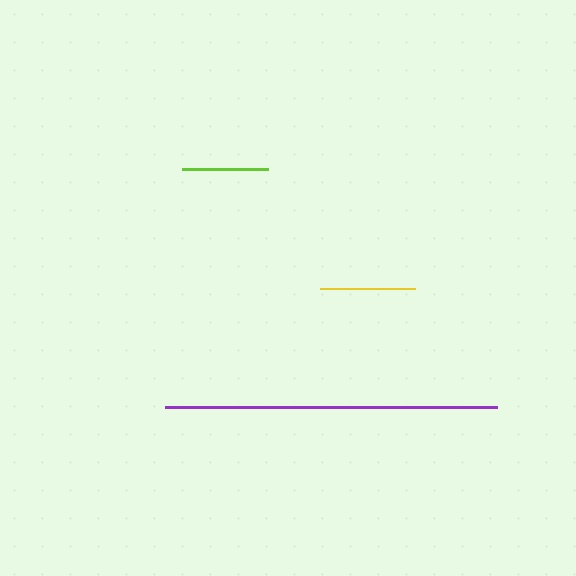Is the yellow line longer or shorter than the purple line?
The purple line is longer than the yellow line.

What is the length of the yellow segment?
The yellow segment is approximately 95 pixels long.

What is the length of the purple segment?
The purple segment is approximately 333 pixels long.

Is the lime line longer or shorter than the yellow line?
The yellow line is longer than the lime line.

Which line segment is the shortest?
The lime line is the shortest at approximately 86 pixels.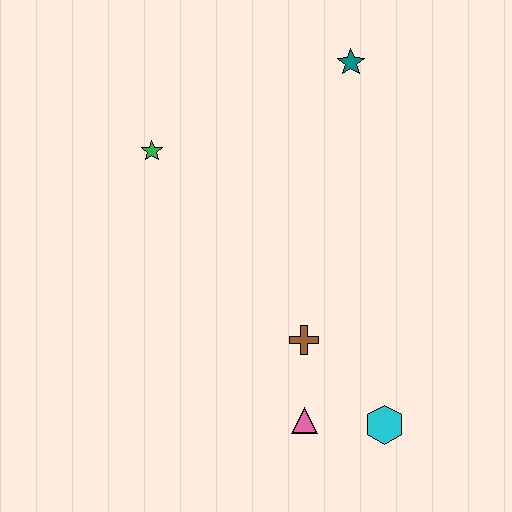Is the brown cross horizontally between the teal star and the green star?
Yes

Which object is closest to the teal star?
The green star is closest to the teal star.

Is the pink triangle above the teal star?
No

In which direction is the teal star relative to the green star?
The teal star is to the right of the green star.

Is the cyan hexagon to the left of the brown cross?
No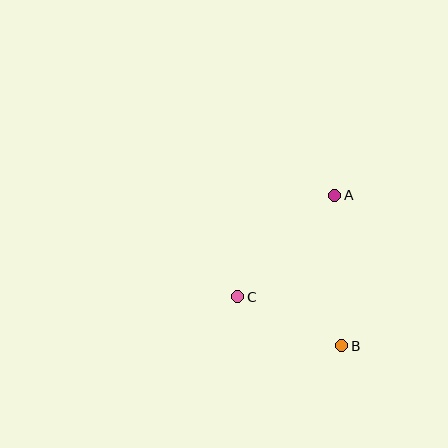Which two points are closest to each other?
Points B and C are closest to each other.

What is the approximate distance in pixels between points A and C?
The distance between A and C is approximately 140 pixels.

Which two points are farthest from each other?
Points A and B are farthest from each other.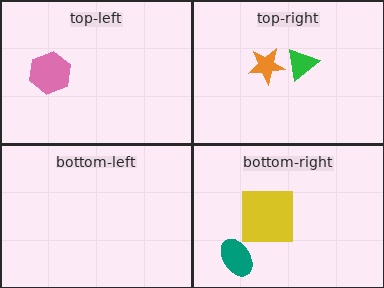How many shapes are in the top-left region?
1.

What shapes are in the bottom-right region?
The teal ellipse, the yellow square.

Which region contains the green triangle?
The top-right region.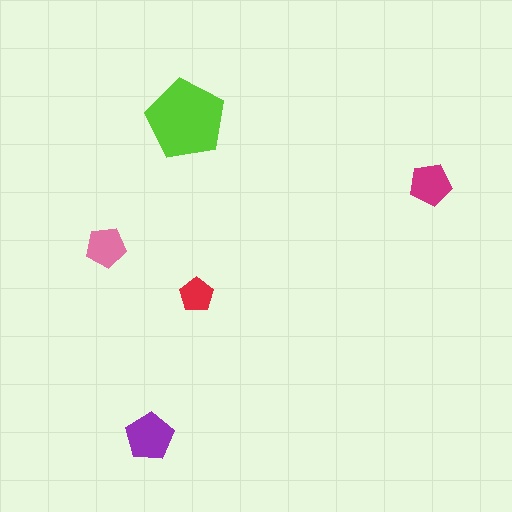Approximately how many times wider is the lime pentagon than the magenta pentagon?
About 2 times wider.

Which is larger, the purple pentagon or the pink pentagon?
The purple one.